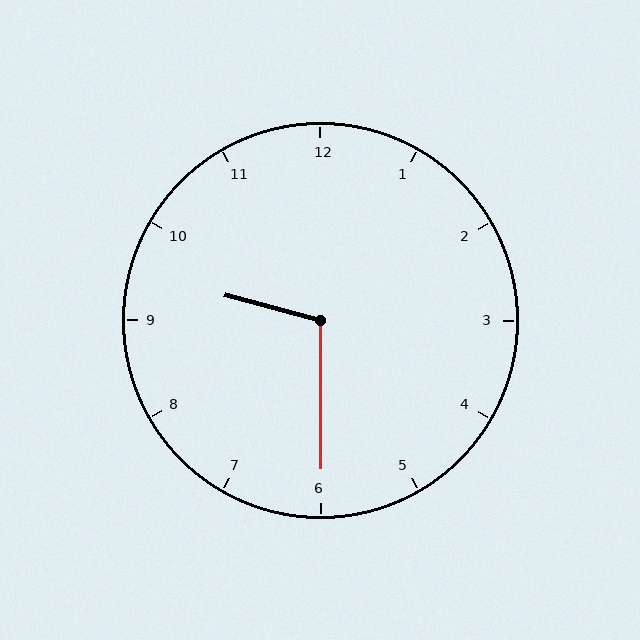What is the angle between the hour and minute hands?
Approximately 105 degrees.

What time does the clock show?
9:30.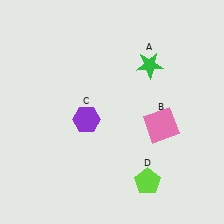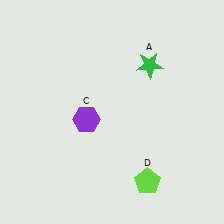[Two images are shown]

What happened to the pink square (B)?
The pink square (B) was removed in Image 2. It was in the bottom-right area of Image 1.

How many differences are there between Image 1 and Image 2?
There is 1 difference between the two images.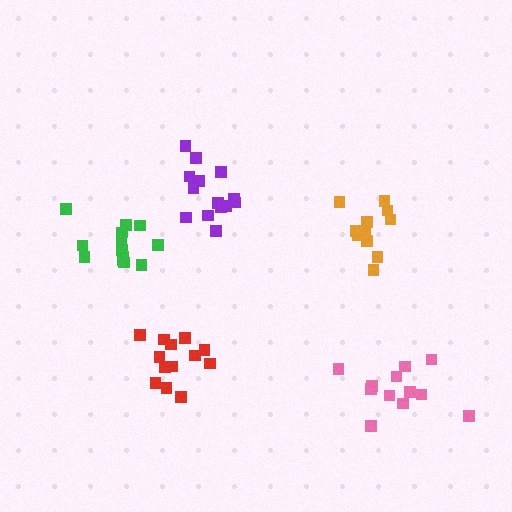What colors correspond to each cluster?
The clusters are colored: orange, pink, purple, red, green.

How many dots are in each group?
Group 1: 11 dots, Group 2: 12 dots, Group 3: 14 dots, Group 4: 13 dots, Group 5: 13 dots (63 total).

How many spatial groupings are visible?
There are 5 spatial groupings.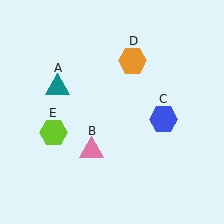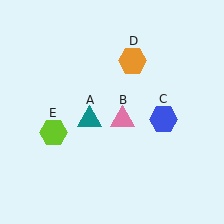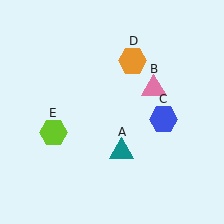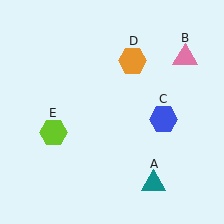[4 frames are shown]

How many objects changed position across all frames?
2 objects changed position: teal triangle (object A), pink triangle (object B).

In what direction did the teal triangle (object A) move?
The teal triangle (object A) moved down and to the right.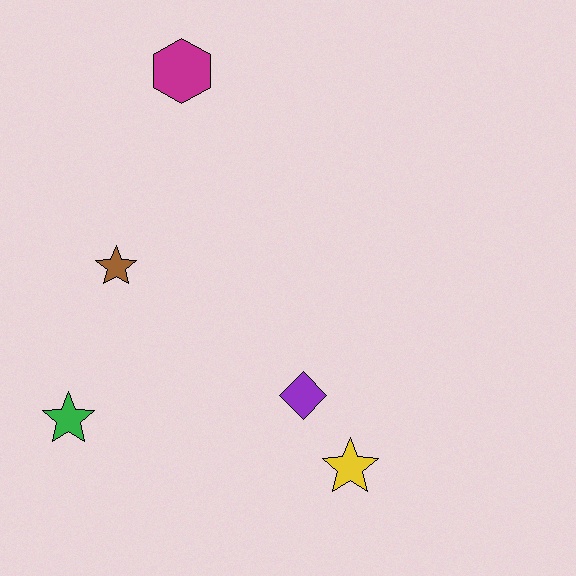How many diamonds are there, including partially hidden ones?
There is 1 diamond.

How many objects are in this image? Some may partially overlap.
There are 5 objects.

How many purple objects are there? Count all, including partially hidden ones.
There is 1 purple object.